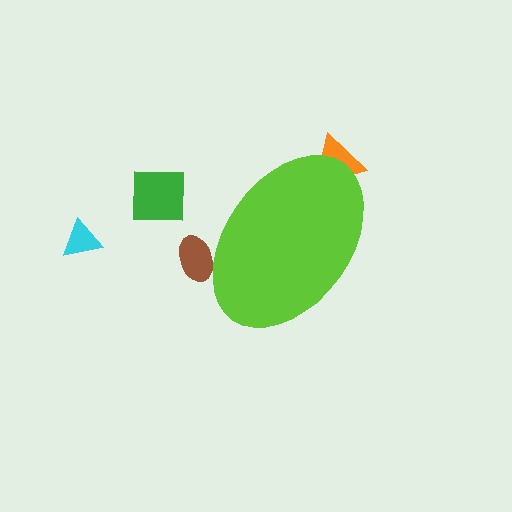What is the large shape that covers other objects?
A lime ellipse.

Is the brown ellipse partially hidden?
Yes, the brown ellipse is partially hidden behind the lime ellipse.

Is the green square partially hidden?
No, the green square is fully visible.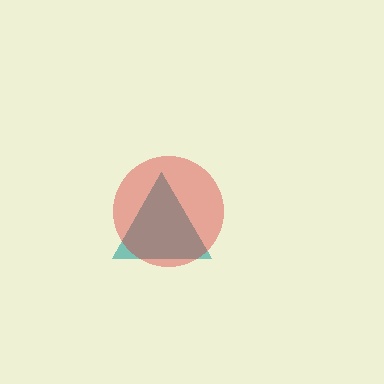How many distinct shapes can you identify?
There are 2 distinct shapes: a teal triangle, a red circle.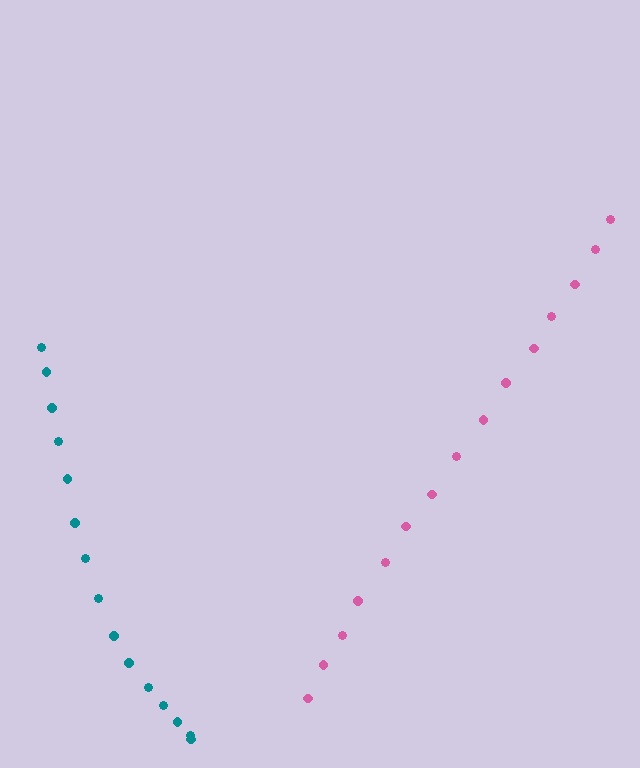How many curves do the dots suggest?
There are 2 distinct paths.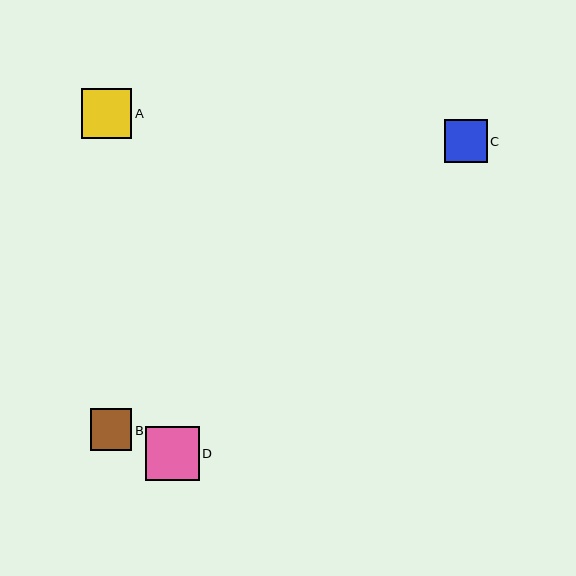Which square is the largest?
Square D is the largest with a size of approximately 54 pixels.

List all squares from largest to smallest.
From largest to smallest: D, A, C, B.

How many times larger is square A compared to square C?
Square A is approximately 1.2 times the size of square C.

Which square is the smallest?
Square B is the smallest with a size of approximately 41 pixels.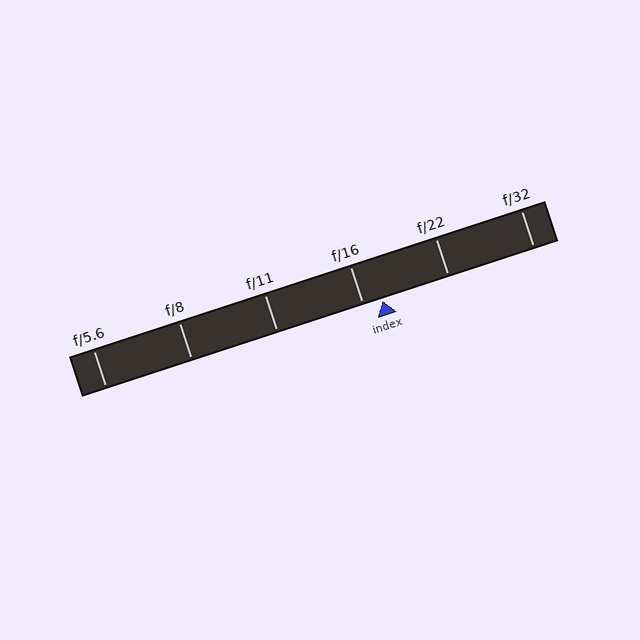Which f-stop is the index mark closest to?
The index mark is closest to f/16.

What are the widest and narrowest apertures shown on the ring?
The widest aperture shown is f/5.6 and the narrowest is f/32.